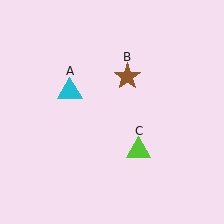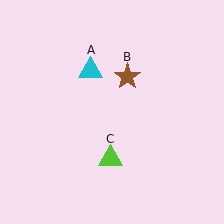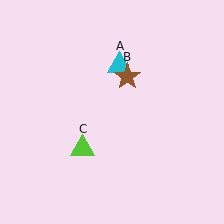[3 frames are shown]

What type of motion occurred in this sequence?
The cyan triangle (object A), lime triangle (object C) rotated clockwise around the center of the scene.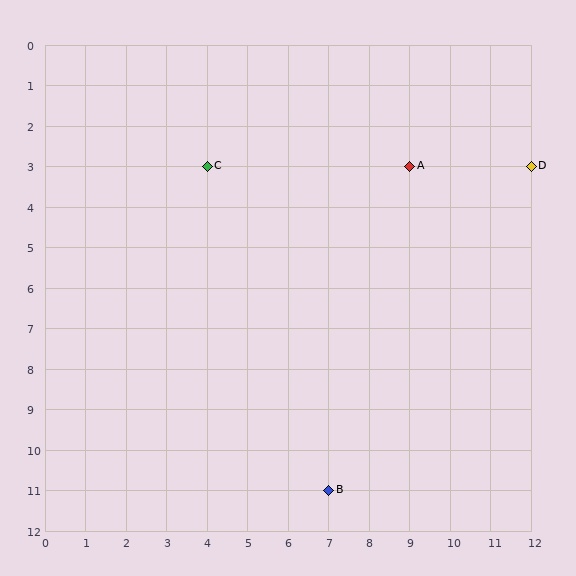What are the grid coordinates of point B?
Point B is at grid coordinates (7, 11).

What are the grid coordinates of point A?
Point A is at grid coordinates (9, 3).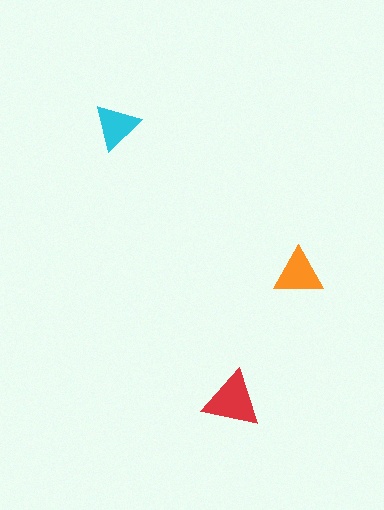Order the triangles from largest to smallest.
the red one, the orange one, the cyan one.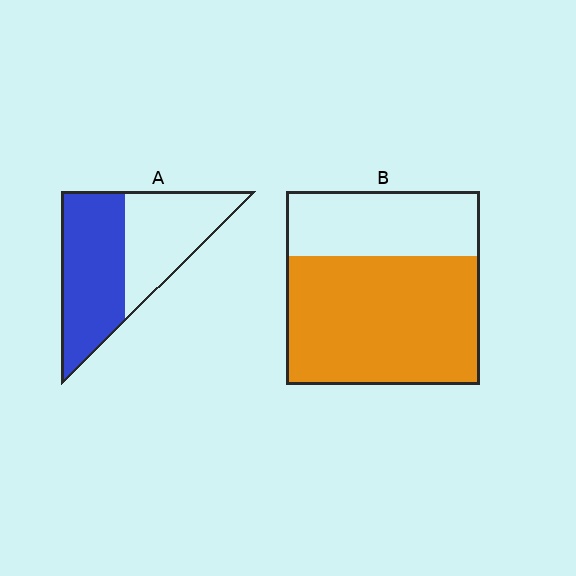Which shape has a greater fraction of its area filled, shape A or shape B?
Shape B.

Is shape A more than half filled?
Yes.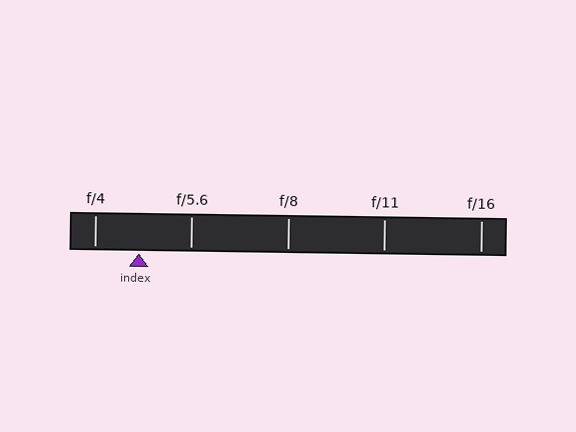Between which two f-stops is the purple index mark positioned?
The index mark is between f/4 and f/5.6.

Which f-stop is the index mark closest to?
The index mark is closest to f/4.